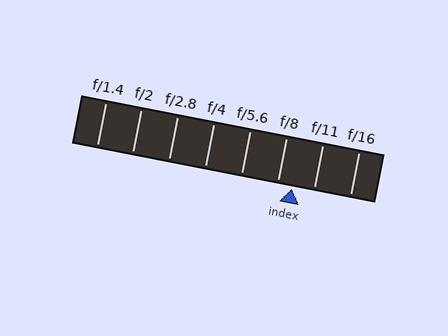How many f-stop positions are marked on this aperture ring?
There are 8 f-stop positions marked.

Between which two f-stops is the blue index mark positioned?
The index mark is between f/8 and f/11.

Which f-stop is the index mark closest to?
The index mark is closest to f/8.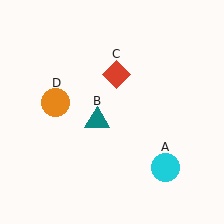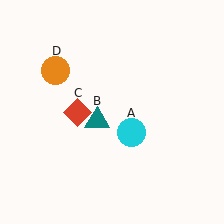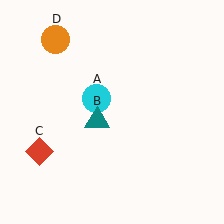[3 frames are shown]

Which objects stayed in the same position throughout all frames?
Teal triangle (object B) remained stationary.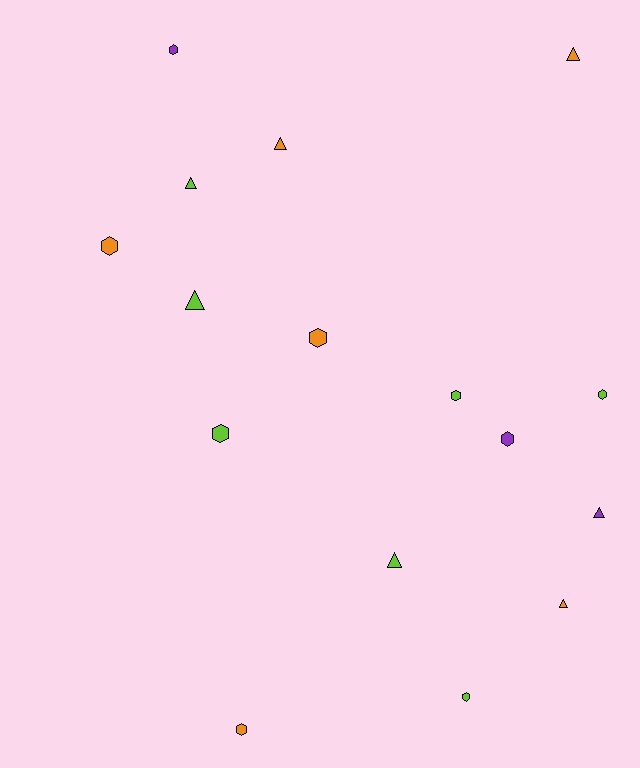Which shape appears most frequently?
Hexagon, with 9 objects.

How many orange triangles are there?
There are 3 orange triangles.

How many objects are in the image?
There are 16 objects.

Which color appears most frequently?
Lime, with 7 objects.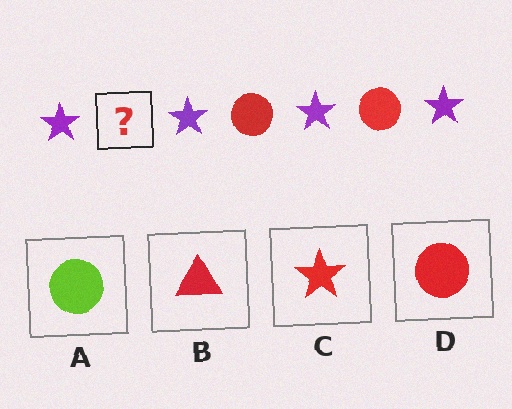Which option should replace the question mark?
Option D.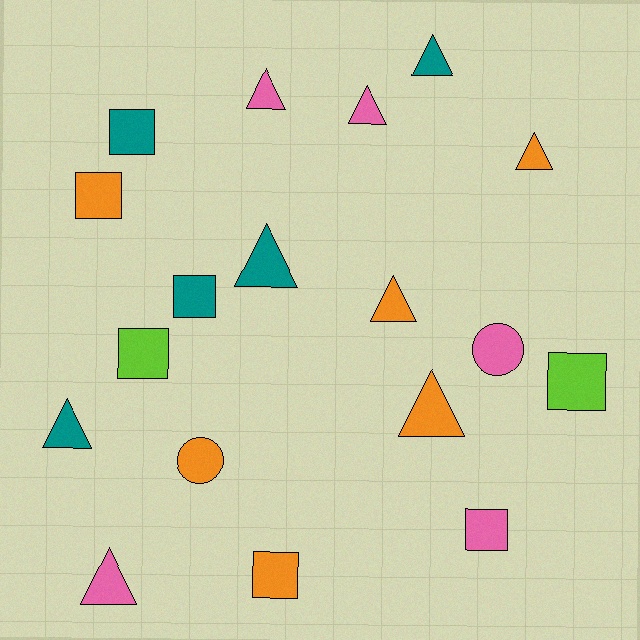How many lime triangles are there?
There are no lime triangles.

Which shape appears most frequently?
Triangle, with 9 objects.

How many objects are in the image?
There are 18 objects.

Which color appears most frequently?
Orange, with 6 objects.